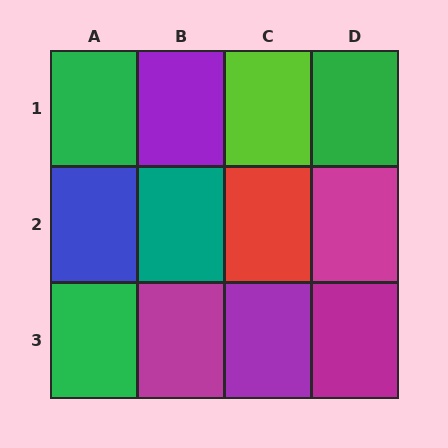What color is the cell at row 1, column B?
Purple.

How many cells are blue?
1 cell is blue.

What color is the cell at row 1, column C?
Lime.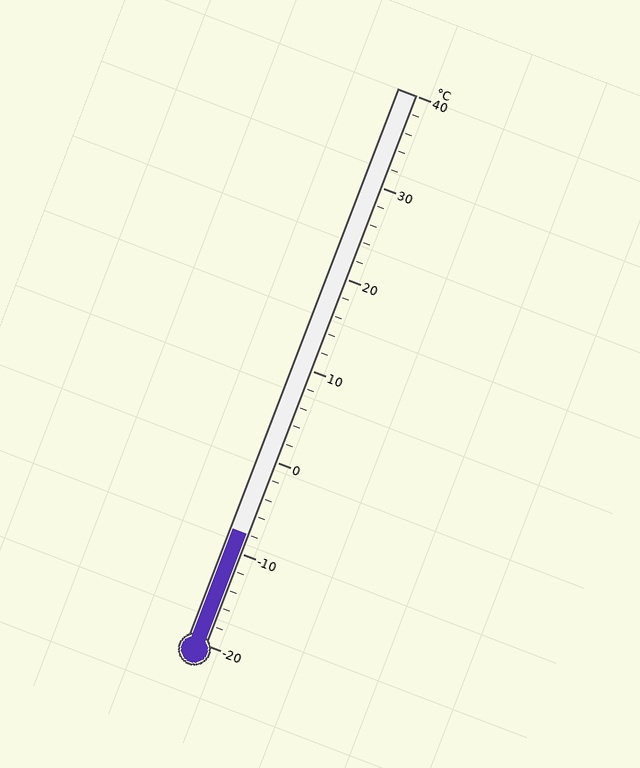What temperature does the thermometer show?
The thermometer shows approximately -8°C.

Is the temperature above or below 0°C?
The temperature is below 0°C.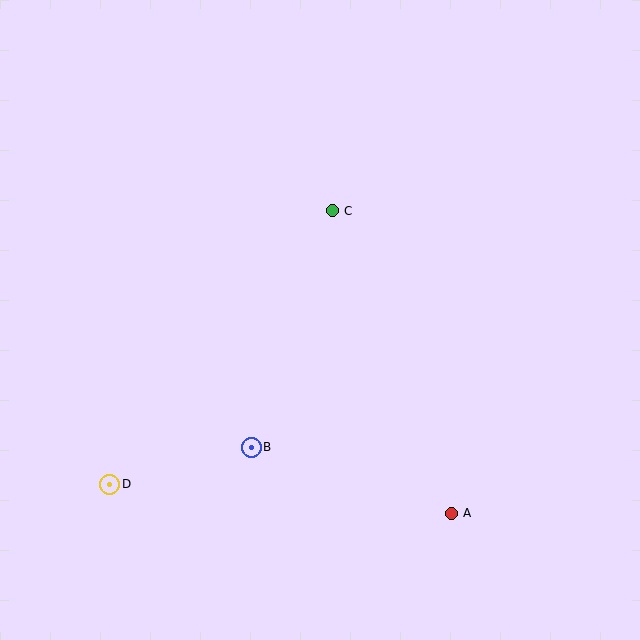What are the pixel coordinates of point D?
Point D is at (110, 484).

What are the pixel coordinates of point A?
Point A is at (451, 513).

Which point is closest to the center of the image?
Point C at (332, 211) is closest to the center.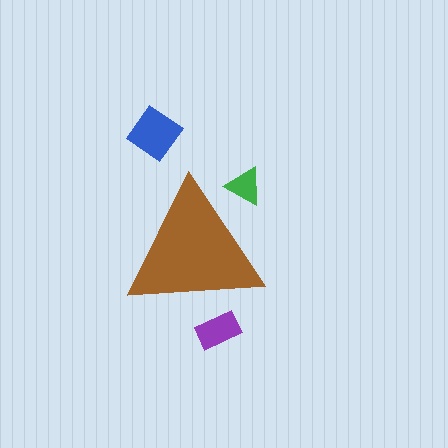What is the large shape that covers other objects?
A brown triangle.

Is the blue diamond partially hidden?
No, the blue diamond is fully visible.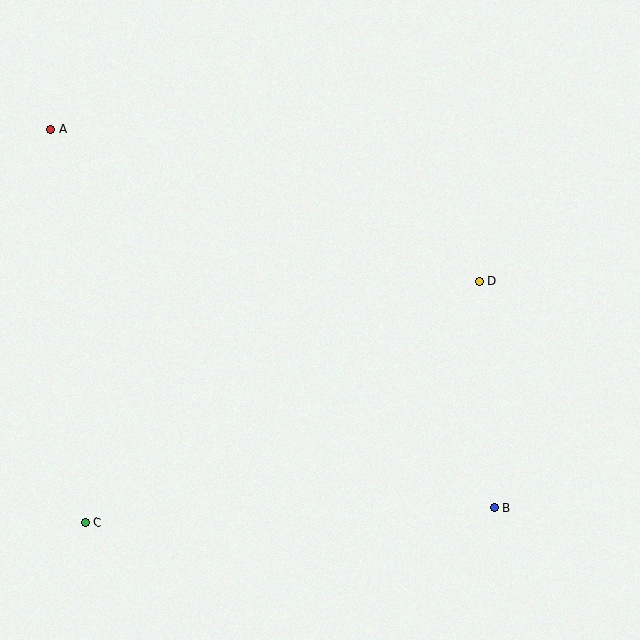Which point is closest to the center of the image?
Point D at (480, 281) is closest to the center.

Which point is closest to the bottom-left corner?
Point C is closest to the bottom-left corner.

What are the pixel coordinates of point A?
Point A is at (51, 129).